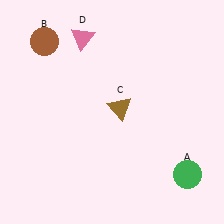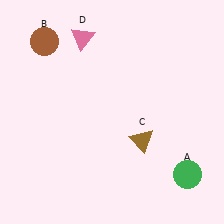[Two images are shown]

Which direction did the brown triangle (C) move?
The brown triangle (C) moved down.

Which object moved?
The brown triangle (C) moved down.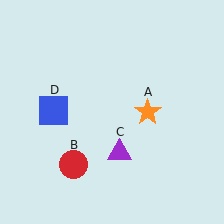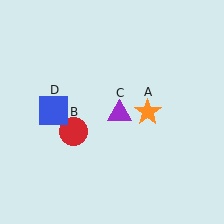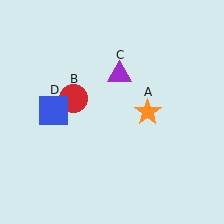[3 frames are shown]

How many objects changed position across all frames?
2 objects changed position: red circle (object B), purple triangle (object C).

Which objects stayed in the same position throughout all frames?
Orange star (object A) and blue square (object D) remained stationary.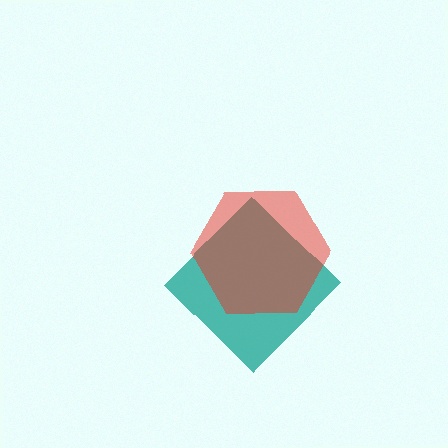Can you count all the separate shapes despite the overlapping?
Yes, there are 2 separate shapes.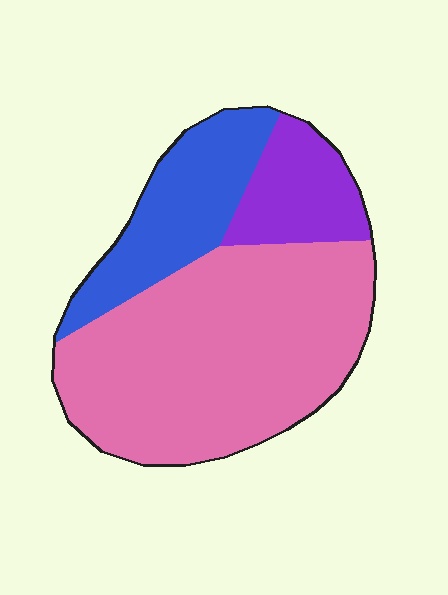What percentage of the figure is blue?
Blue takes up about one quarter (1/4) of the figure.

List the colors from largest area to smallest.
From largest to smallest: pink, blue, purple.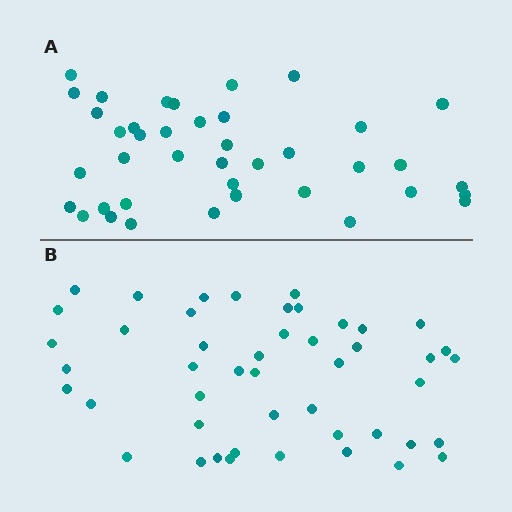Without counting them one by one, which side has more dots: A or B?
Region B (the bottom region) has more dots.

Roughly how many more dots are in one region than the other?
Region B has roughly 8 or so more dots than region A.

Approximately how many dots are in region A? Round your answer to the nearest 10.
About 40 dots.